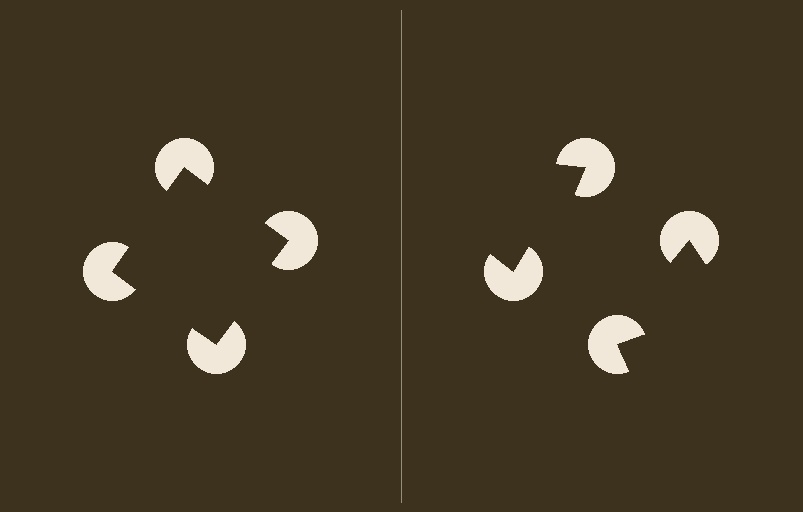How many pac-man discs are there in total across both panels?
8 — 4 on each side.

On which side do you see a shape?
An illusory square appears on the left side. On the right side the wedge cuts are rotated, so no coherent shape forms.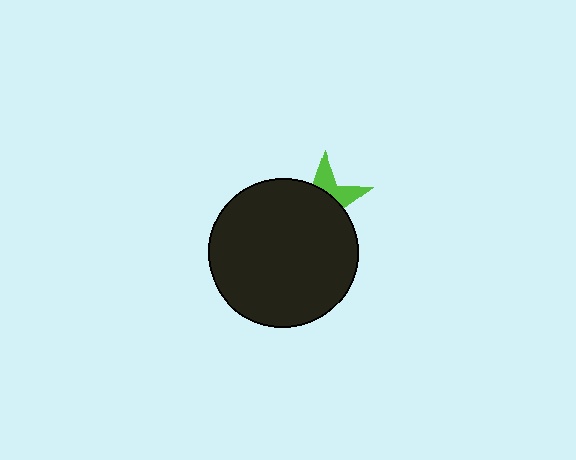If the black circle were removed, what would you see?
You would see the complete lime star.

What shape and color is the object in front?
The object in front is a black circle.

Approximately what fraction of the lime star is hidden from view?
Roughly 67% of the lime star is hidden behind the black circle.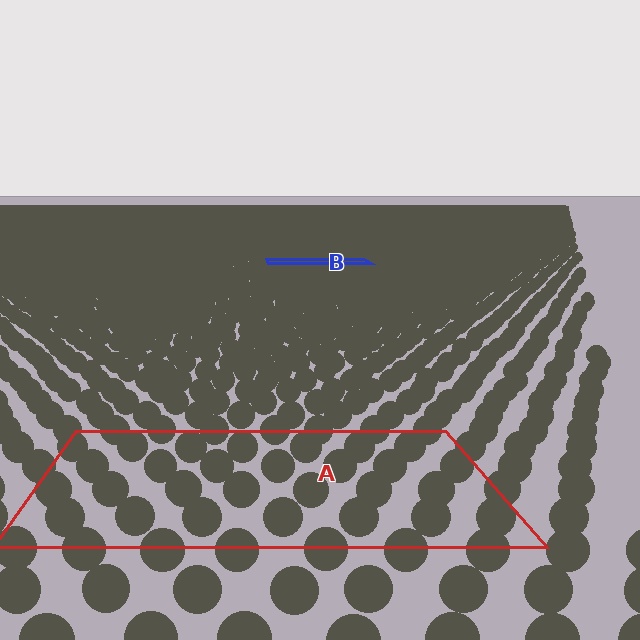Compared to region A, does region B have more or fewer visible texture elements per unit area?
Region B has more texture elements per unit area — they are packed more densely because it is farther away.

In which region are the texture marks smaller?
The texture marks are smaller in region B, because it is farther away.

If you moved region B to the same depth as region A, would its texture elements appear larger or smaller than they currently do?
They would appear larger. At a closer depth, the same texture elements are projected at a bigger on-screen size.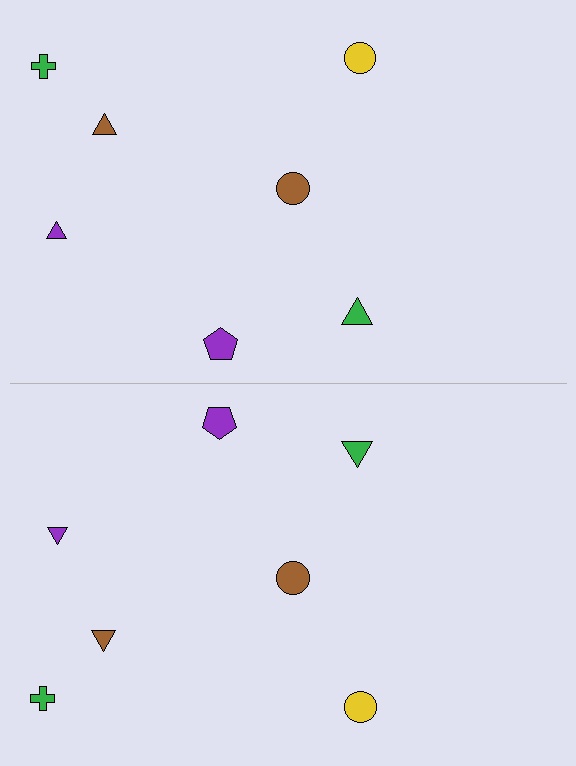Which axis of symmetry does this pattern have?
The pattern has a horizontal axis of symmetry running through the center of the image.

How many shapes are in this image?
There are 14 shapes in this image.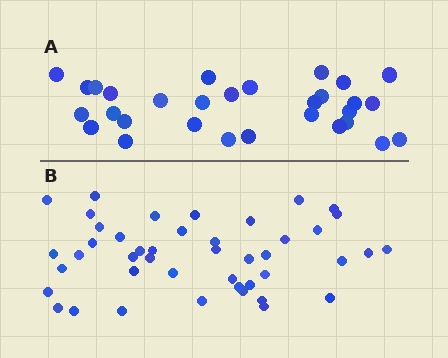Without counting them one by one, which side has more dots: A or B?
Region B (the bottom region) has more dots.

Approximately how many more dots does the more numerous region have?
Region B has approximately 15 more dots than region A.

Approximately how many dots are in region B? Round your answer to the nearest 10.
About 40 dots. (The exact count is 44, which rounds to 40.)